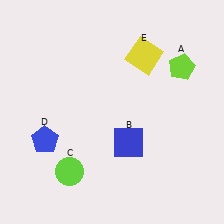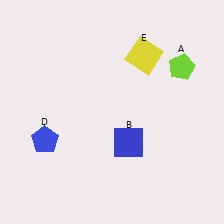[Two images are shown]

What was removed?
The lime circle (C) was removed in Image 2.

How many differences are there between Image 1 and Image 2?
There is 1 difference between the two images.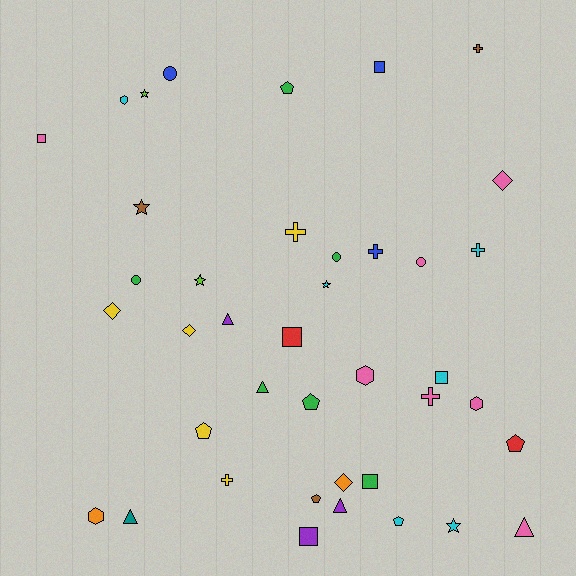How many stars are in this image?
There are 5 stars.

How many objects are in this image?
There are 40 objects.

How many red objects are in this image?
There are 2 red objects.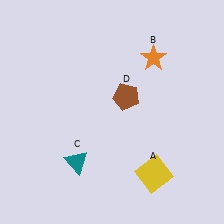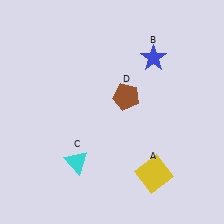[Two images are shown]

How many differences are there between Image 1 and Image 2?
There are 2 differences between the two images.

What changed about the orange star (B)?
In Image 1, B is orange. In Image 2, it changed to blue.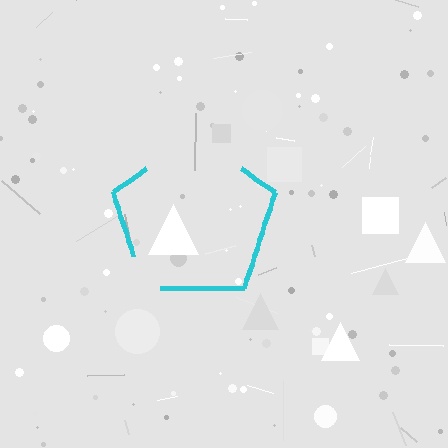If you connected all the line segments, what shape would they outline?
They would outline a pentagon.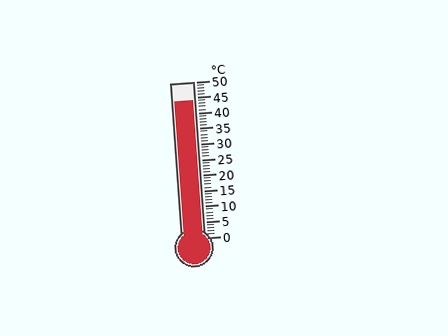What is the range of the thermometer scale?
The thermometer scale ranges from 0°C to 50°C.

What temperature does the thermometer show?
The thermometer shows approximately 44°C.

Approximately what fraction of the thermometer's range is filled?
The thermometer is filled to approximately 90% of its range.